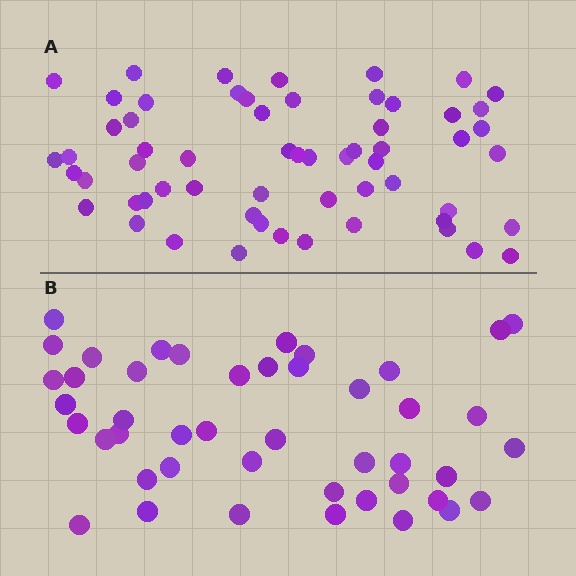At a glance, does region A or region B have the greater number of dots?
Region A (the top region) has more dots.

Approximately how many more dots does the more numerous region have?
Region A has approximately 15 more dots than region B.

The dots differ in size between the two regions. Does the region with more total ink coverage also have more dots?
No. Region B has more total ink coverage because its dots are larger, but region A actually contains more individual dots. Total area can be misleading — the number of items is what matters here.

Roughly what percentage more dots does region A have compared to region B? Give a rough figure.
About 35% more.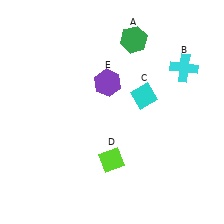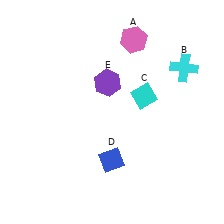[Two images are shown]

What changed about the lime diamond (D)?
In Image 1, D is lime. In Image 2, it changed to blue.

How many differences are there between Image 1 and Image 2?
There are 2 differences between the two images.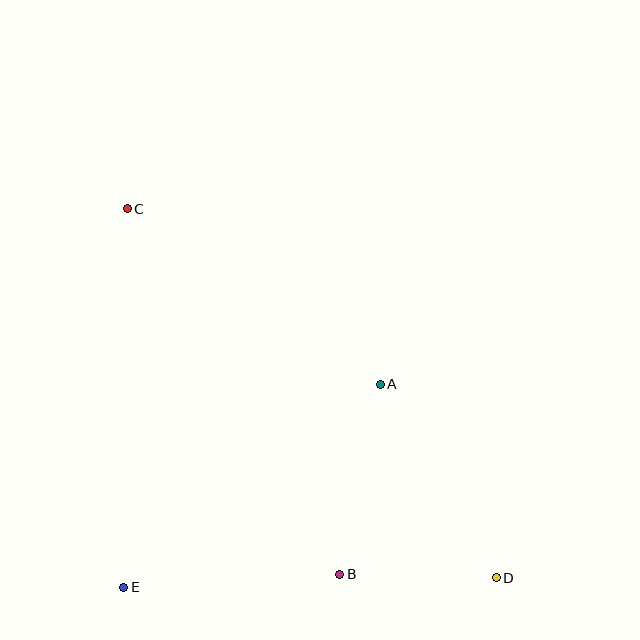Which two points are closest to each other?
Points B and D are closest to each other.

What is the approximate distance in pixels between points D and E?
The distance between D and E is approximately 372 pixels.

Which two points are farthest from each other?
Points C and D are farthest from each other.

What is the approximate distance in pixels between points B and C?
The distance between B and C is approximately 423 pixels.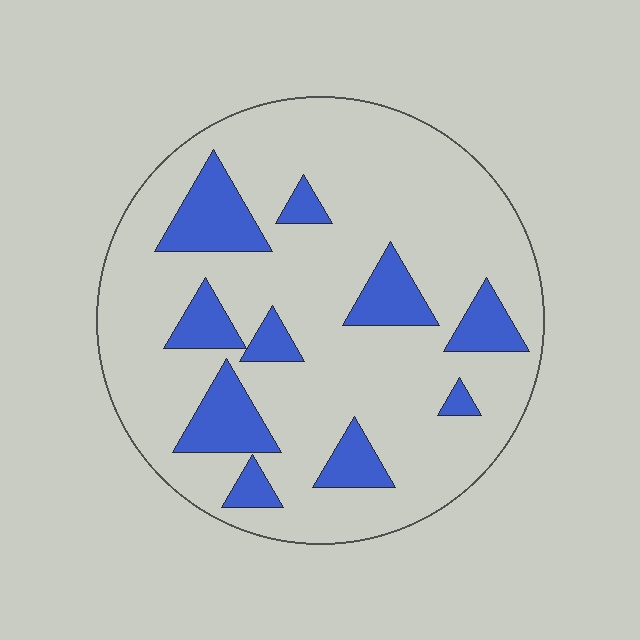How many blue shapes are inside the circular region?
10.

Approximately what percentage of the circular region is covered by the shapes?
Approximately 20%.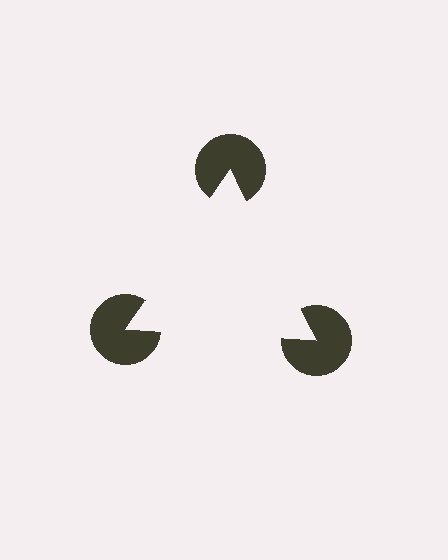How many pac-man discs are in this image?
There are 3 — one at each vertex of the illusory triangle.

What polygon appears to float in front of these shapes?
An illusory triangle — its edges are inferred from the aligned wedge cuts in the pac-man discs, not physically drawn.